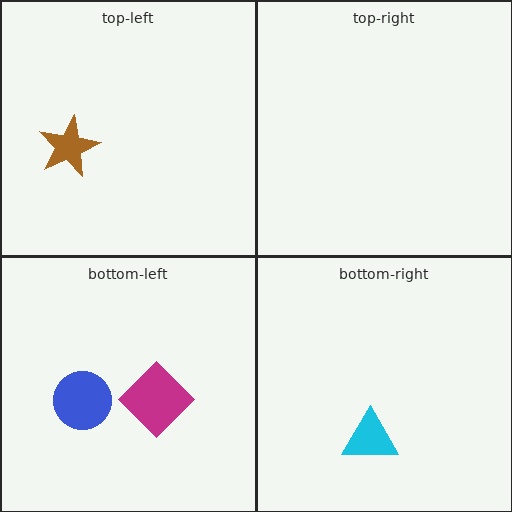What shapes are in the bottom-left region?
The magenta diamond, the blue circle.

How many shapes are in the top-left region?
1.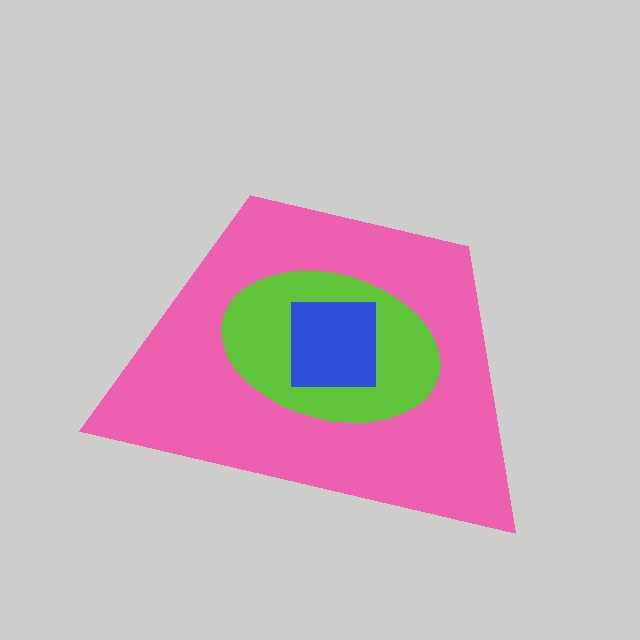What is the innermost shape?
The blue square.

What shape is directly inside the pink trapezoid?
The lime ellipse.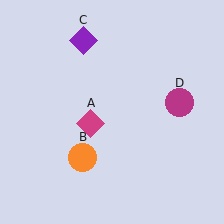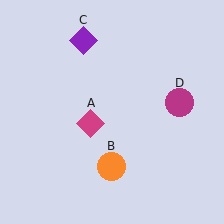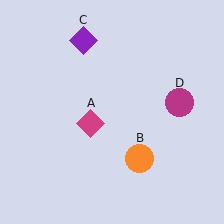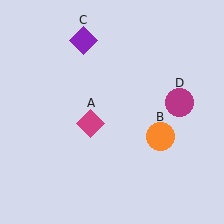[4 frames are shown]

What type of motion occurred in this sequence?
The orange circle (object B) rotated counterclockwise around the center of the scene.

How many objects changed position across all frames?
1 object changed position: orange circle (object B).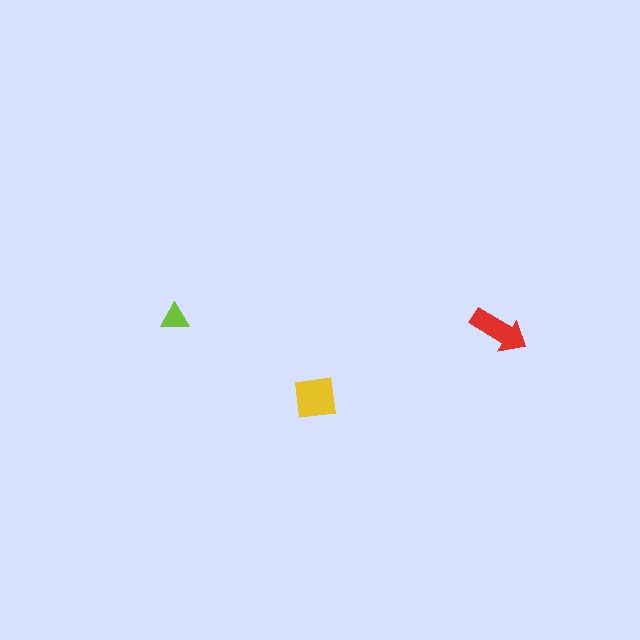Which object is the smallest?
The lime triangle.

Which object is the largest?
The yellow square.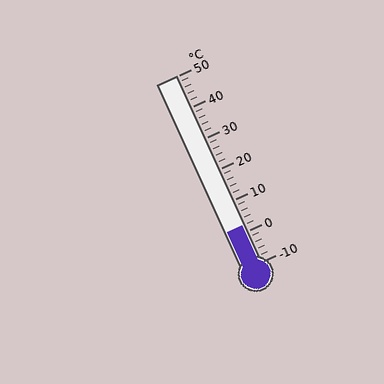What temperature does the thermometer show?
The thermometer shows approximately 2°C.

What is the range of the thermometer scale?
The thermometer scale ranges from -10°C to 50°C.